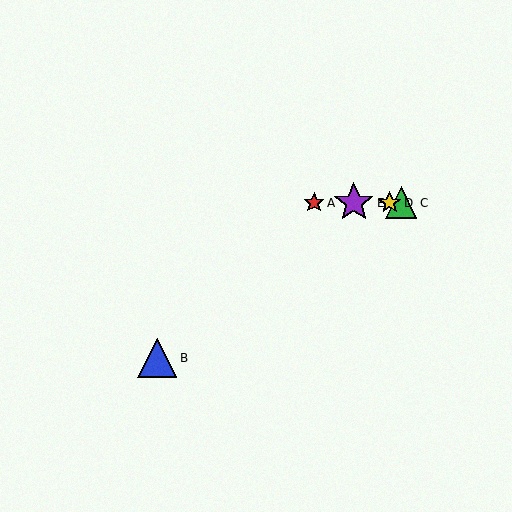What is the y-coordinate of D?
Object D is at y≈203.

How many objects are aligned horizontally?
4 objects (A, C, D, E) are aligned horizontally.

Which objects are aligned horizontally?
Objects A, C, D, E are aligned horizontally.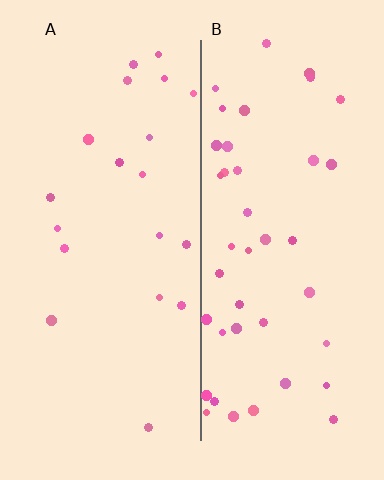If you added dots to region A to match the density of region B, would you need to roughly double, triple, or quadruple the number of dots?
Approximately double.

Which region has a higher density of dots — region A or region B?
B (the right).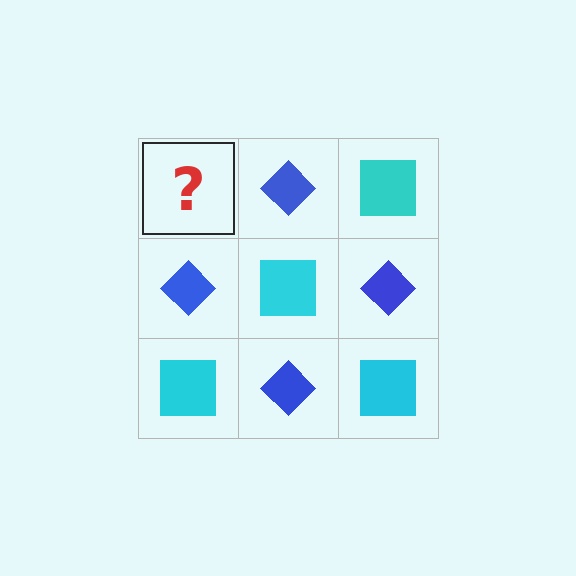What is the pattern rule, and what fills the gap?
The rule is that it alternates cyan square and blue diamond in a checkerboard pattern. The gap should be filled with a cyan square.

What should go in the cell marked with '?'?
The missing cell should contain a cyan square.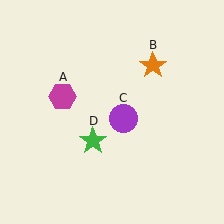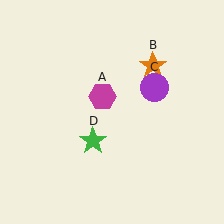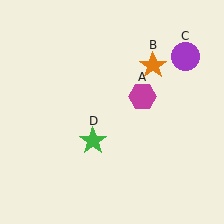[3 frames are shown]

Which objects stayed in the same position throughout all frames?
Orange star (object B) and green star (object D) remained stationary.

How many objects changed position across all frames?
2 objects changed position: magenta hexagon (object A), purple circle (object C).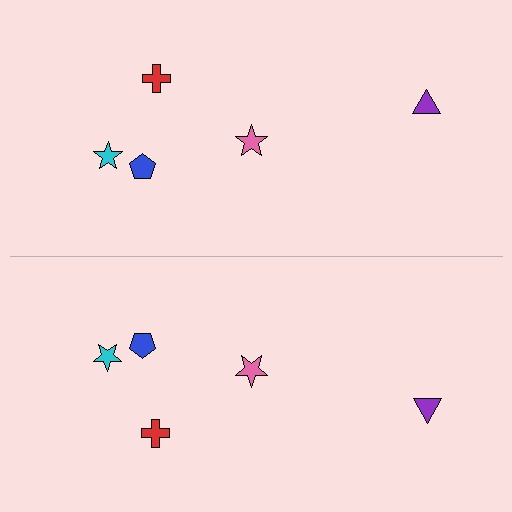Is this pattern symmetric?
Yes, this pattern has bilateral (reflection) symmetry.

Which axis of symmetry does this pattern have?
The pattern has a horizontal axis of symmetry running through the center of the image.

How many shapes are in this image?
There are 10 shapes in this image.